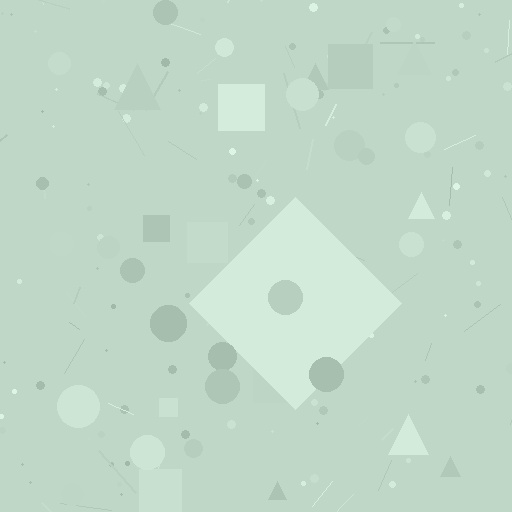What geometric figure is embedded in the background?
A diamond is embedded in the background.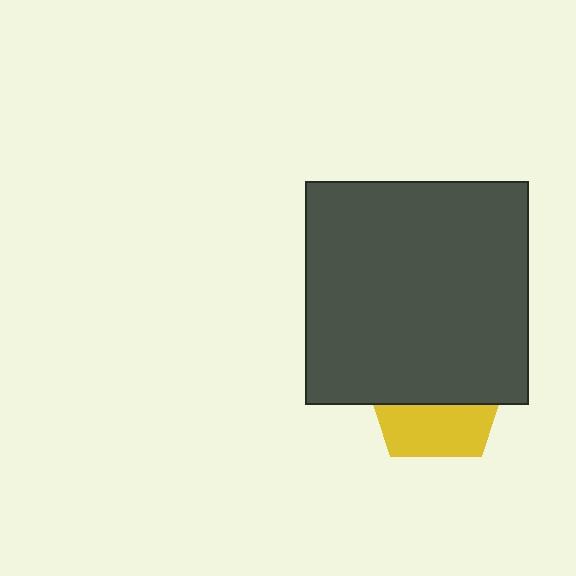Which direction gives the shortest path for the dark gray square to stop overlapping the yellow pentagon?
Moving up gives the shortest separation.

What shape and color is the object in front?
The object in front is a dark gray square.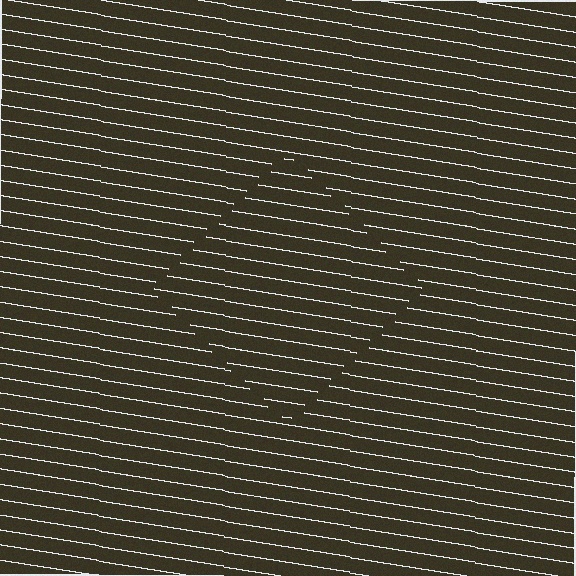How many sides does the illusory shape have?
4 sides — the line-ends trace a square.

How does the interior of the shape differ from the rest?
The interior of the shape contains the same grating, shifted by half a period — the contour is defined by the phase discontinuity where line-ends from the inner and outer gratings abut.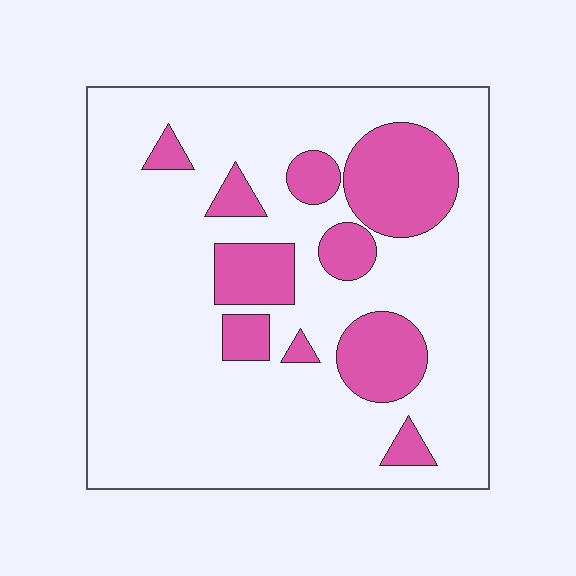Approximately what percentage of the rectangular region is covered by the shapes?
Approximately 20%.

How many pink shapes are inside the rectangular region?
10.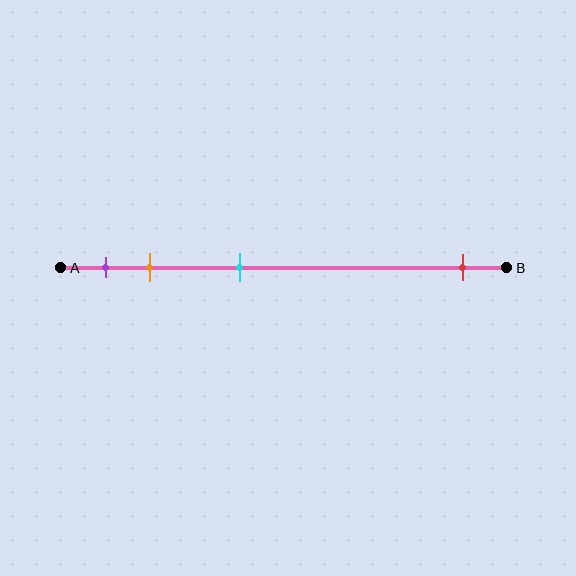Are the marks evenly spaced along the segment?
No, the marks are not evenly spaced.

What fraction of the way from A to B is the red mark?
The red mark is approximately 90% (0.9) of the way from A to B.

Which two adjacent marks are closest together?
The purple and orange marks are the closest adjacent pair.